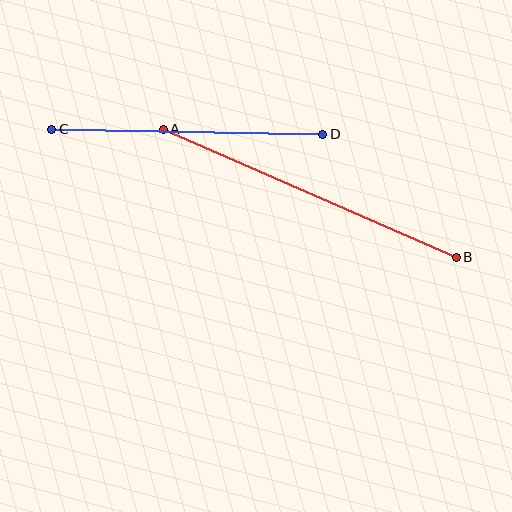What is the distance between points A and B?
The distance is approximately 320 pixels.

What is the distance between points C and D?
The distance is approximately 271 pixels.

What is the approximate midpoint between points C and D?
The midpoint is at approximately (187, 132) pixels.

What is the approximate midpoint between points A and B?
The midpoint is at approximately (310, 193) pixels.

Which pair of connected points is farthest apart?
Points A and B are farthest apart.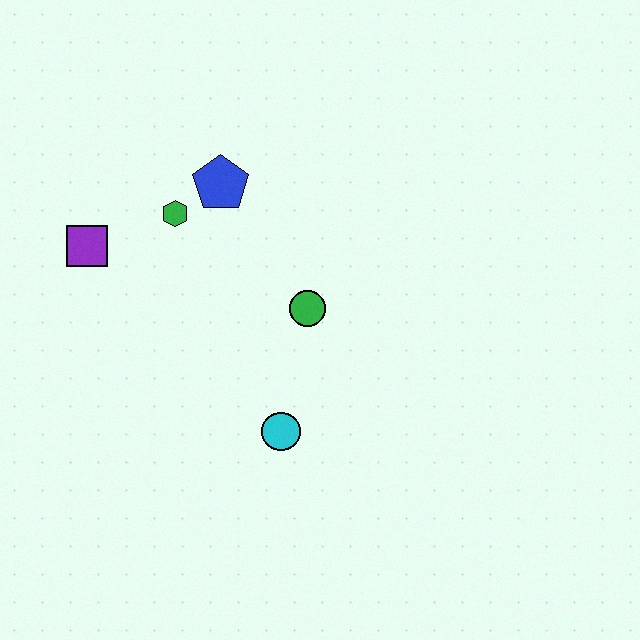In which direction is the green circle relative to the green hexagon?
The green circle is to the right of the green hexagon.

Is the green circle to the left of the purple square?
No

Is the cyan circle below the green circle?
Yes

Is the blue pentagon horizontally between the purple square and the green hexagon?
No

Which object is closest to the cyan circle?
The green circle is closest to the cyan circle.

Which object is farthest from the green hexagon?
The cyan circle is farthest from the green hexagon.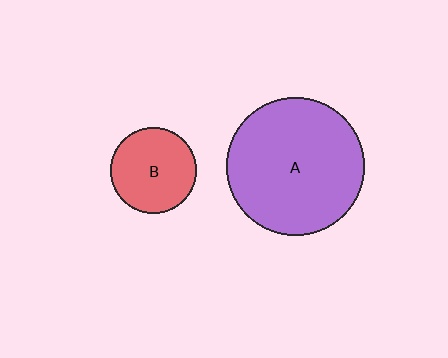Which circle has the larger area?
Circle A (purple).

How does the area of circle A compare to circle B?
Approximately 2.5 times.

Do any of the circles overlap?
No, none of the circles overlap.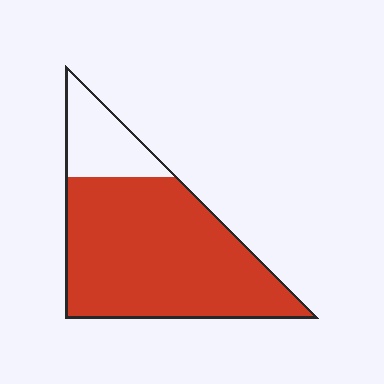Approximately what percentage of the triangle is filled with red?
Approximately 80%.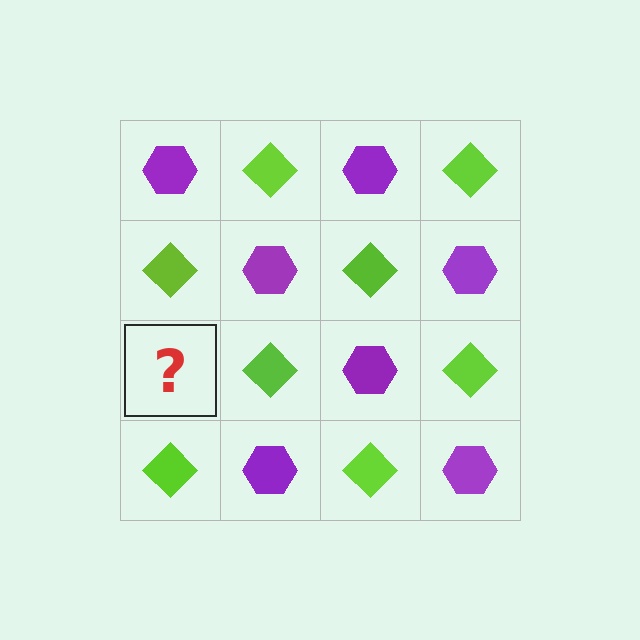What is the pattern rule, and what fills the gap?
The rule is that it alternates purple hexagon and lime diamond in a checkerboard pattern. The gap should be filled with a purple hexagon.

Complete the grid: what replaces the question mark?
The question mark should be replaced with a purple hexagon.